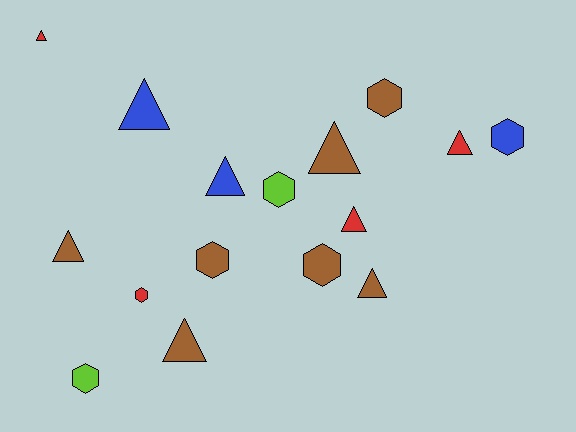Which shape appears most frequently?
Triangle, with 9 objects.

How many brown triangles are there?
There are 4 brown triangles.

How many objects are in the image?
There are 16 objects.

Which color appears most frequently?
Brown, with 7 objects.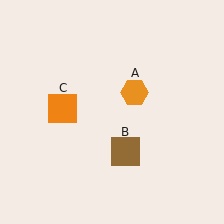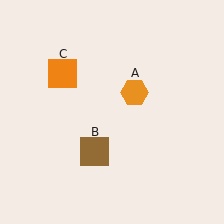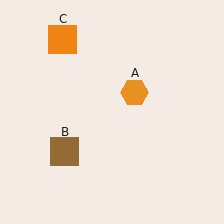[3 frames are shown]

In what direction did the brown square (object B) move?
The brown square (object B) moved left.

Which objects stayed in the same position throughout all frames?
Orange hexagon (object A) remained stationary.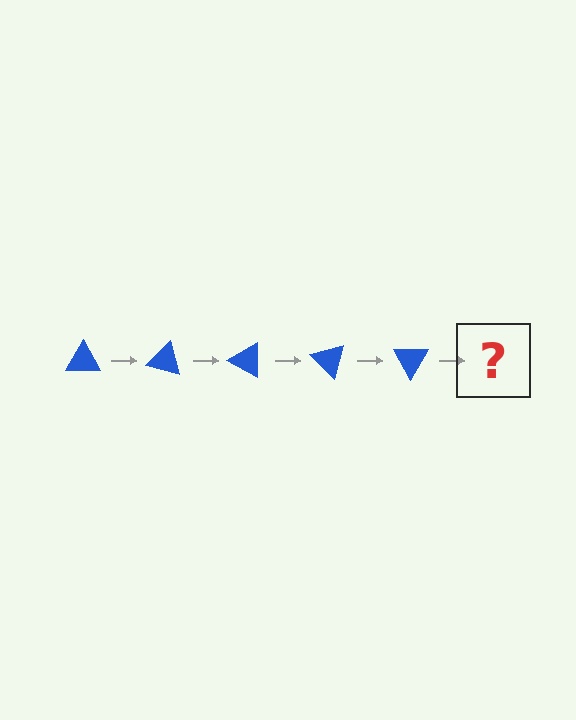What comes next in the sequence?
The next element should be a blue triangle rotated 75 degrees.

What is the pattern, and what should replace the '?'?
The pattern is that the triangle rotates 15 degrees each step. The '?' should be a blue triangle rotated 75 degrees.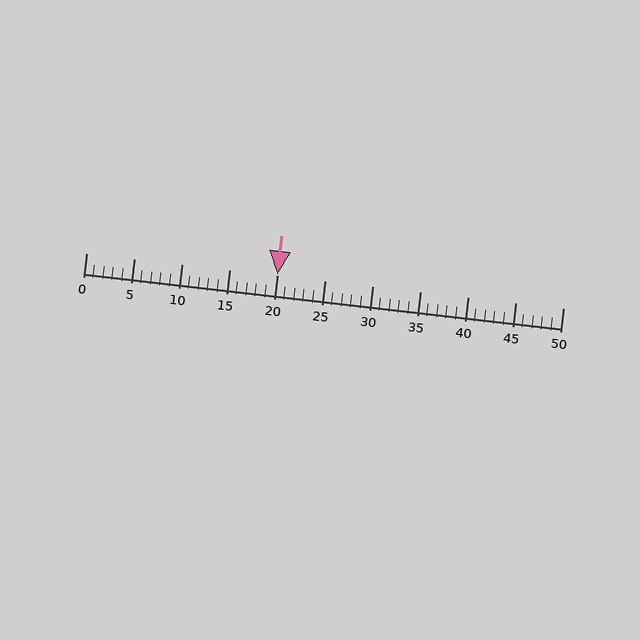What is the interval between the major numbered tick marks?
The major tick marks are spaced 5 units apart.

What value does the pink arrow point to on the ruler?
The pink arrow points to approximately 20.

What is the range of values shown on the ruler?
The ruler shows values from 0 to 50.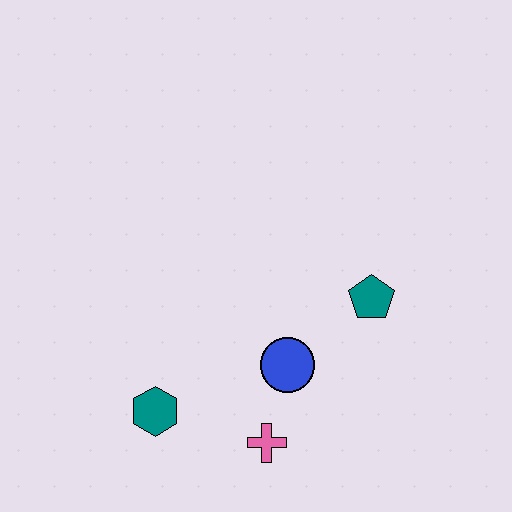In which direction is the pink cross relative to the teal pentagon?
The pink cross is below the teal pentagon.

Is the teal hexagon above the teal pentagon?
No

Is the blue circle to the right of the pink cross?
Yes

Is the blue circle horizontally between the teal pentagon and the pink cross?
Yes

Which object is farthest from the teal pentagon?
The teal hexagon is farthest from the teal pentagon.